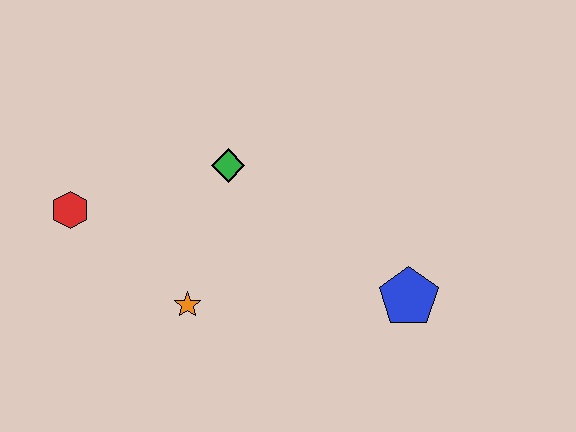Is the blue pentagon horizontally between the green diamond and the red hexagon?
No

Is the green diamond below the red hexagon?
No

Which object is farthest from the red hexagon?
The blue pentagon is farthest from the red hexagon.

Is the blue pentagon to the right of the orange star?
Yes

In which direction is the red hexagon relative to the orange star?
The red hexagon is to the left of the orange star.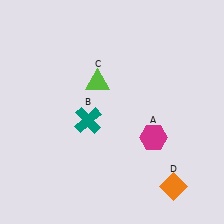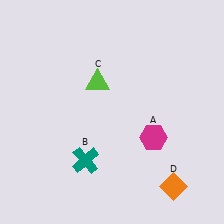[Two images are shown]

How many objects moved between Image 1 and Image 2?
1 object moved between the two images.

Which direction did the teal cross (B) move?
The teal cross (B) moved down.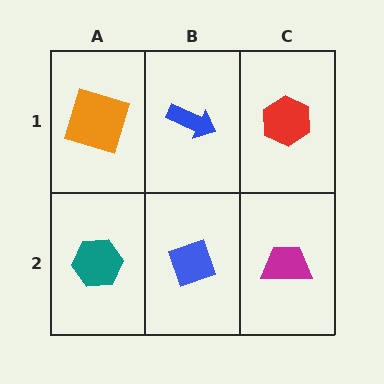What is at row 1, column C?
A red hexagon.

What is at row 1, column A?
An orange square.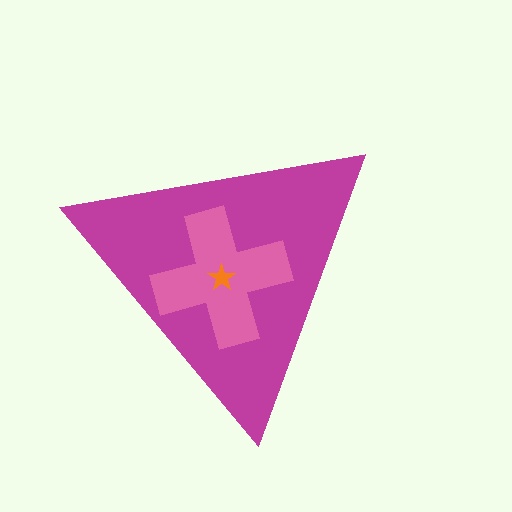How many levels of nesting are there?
3.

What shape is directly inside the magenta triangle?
The pink cross.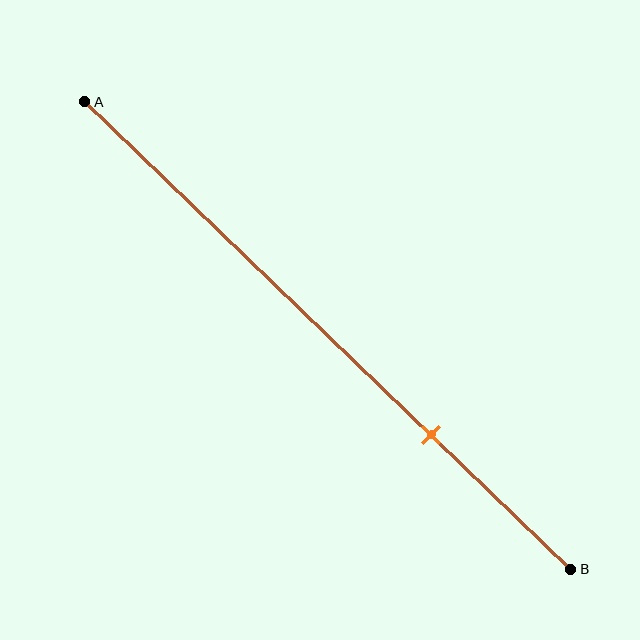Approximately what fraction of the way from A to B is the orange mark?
The orange mark is approximately 70% of the way from A to B.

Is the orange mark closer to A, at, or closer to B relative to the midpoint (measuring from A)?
The orange mark is closer to point B than the midpoint of segment AB.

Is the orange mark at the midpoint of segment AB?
No, the mark is at about 70% from A, not at the 50% midpoint.